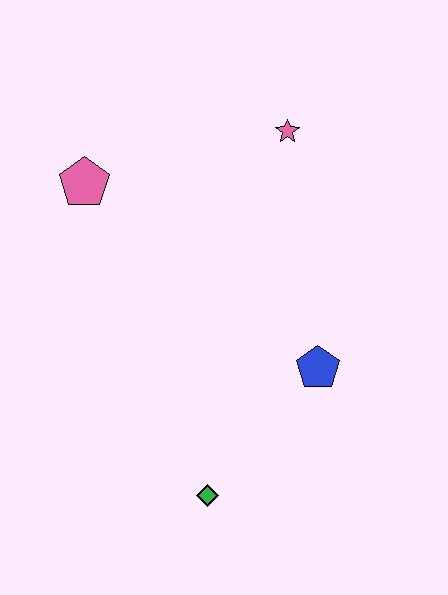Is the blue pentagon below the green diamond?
No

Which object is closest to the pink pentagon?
The pink star is closest to the pink pentagon.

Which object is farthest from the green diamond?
The pink star is farthest from the green diamond.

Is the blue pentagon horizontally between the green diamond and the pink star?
No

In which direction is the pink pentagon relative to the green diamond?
The pink pentagon is above the green diamond.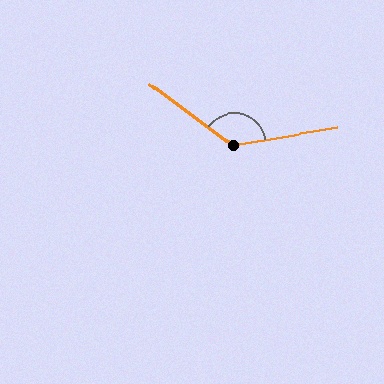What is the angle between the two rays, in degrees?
Approximately 134 degrees.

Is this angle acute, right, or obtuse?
It is obtuse.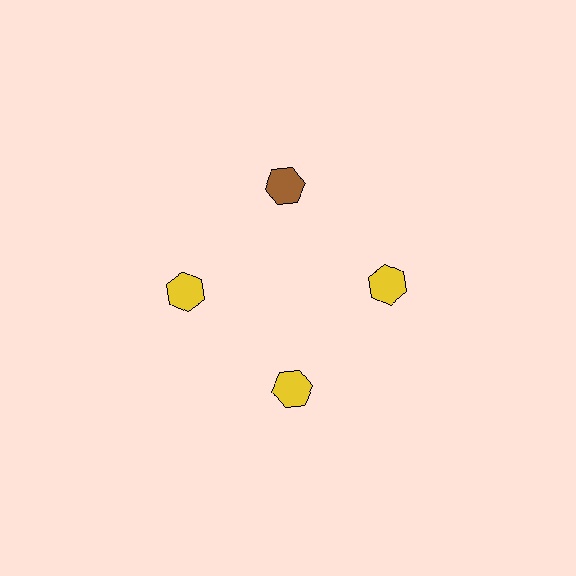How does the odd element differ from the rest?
It has a different color: brown instead of yellow.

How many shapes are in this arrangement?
There are 4 shapes arranged in a ring pattern.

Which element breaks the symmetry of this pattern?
The brown hexagon at roughly the 12 o'clock position breaks the symmetry. All other shapes are yellow hexagons.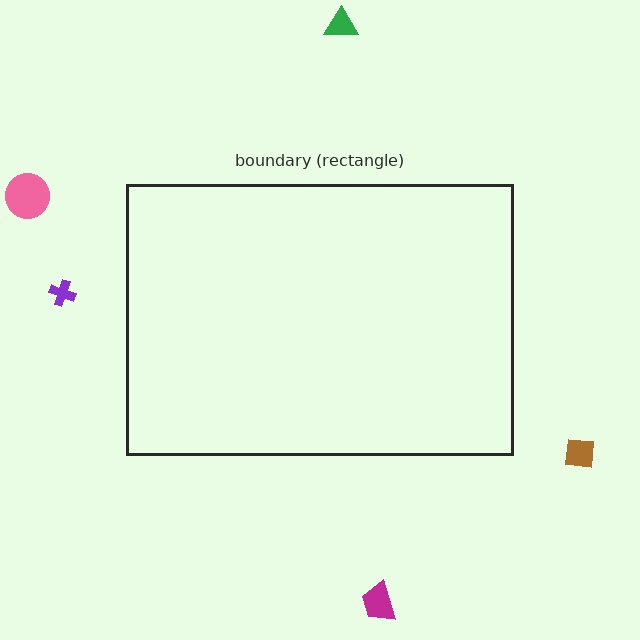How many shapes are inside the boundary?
0 inside, 5 outside.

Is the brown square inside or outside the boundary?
Outside.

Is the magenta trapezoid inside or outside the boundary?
Outside.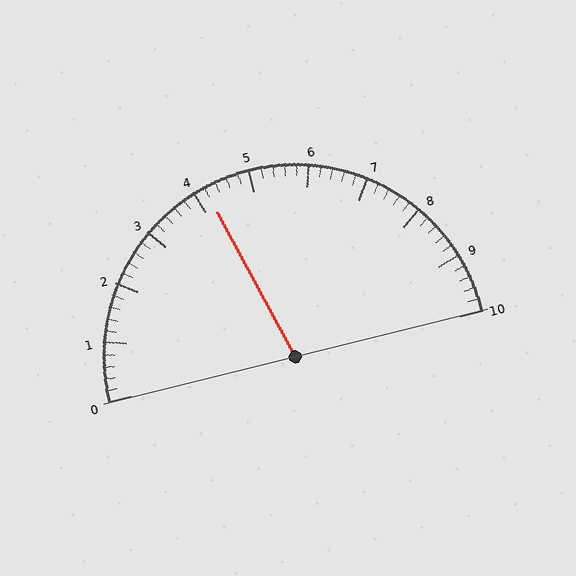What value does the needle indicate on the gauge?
The needle indicates approximately 4.2.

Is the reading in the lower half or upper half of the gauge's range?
The reading is in the lower half of the range (0 to 10).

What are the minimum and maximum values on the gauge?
The gauge ranges from 0 to 10.